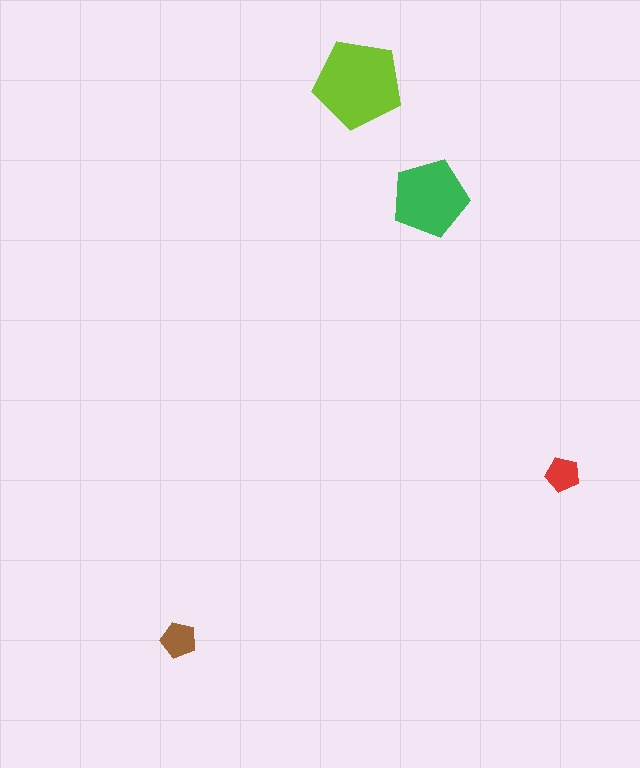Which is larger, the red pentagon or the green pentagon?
The green one.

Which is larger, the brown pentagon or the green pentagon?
The green one.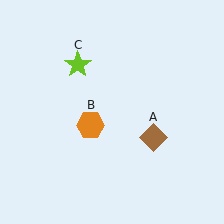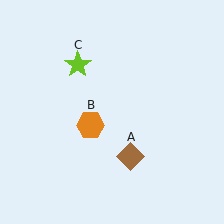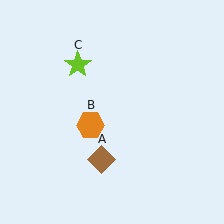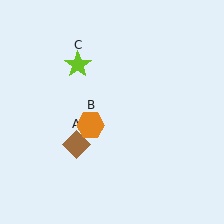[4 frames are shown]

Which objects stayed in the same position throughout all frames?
Orange hexagon (object B) and lime star (object C) remained stationary.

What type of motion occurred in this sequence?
The brown diamond (object A) rotated clockwise around the center of the scene.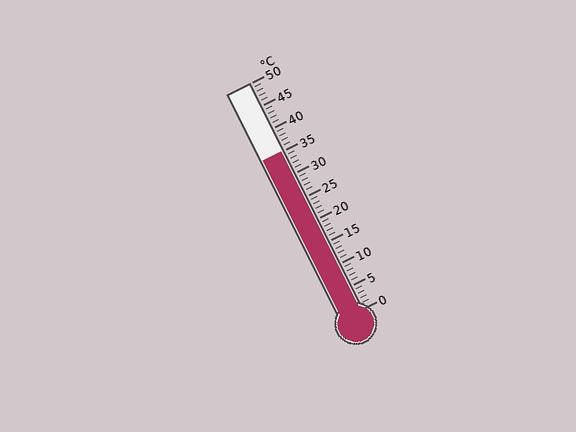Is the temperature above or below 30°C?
The temperature is above 30°C.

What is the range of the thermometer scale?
The thermometer scale ranges from 0°C to 50°C.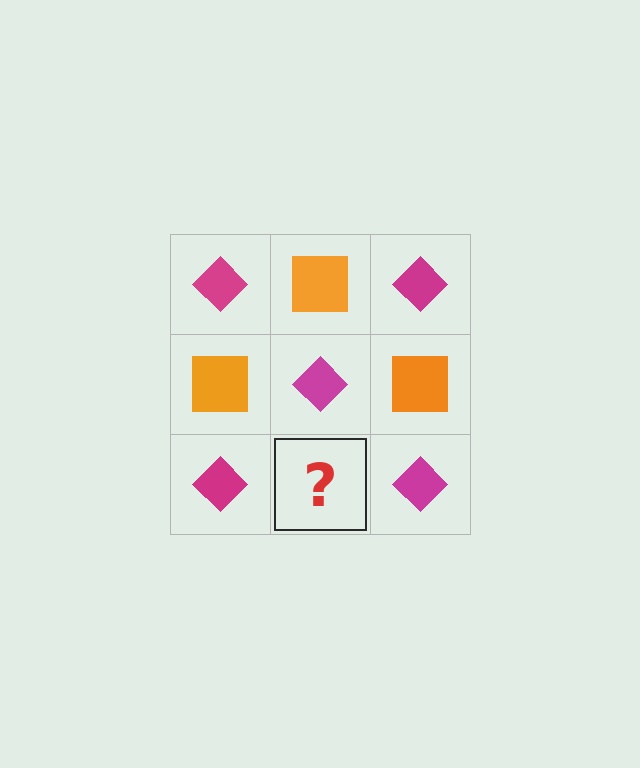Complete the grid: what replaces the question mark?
The question mark should be replaced with an orange square.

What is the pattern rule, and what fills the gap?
The rule is that it alternates magenta diamond and orange square in a checkerboard pattern. The gap should be filled with an orange square.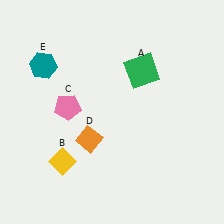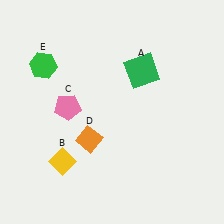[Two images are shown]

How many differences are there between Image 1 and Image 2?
There is 1 difference between the two images.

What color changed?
The hexagon (E) changed from teal in Image 1 to green in Image 2.